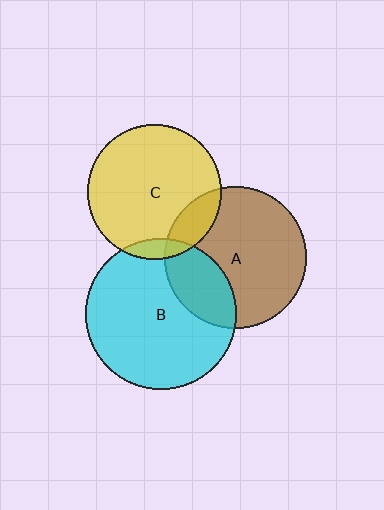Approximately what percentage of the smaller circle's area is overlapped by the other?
Approximately 25%.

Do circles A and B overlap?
Yes.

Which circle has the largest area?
Circle B (cyan).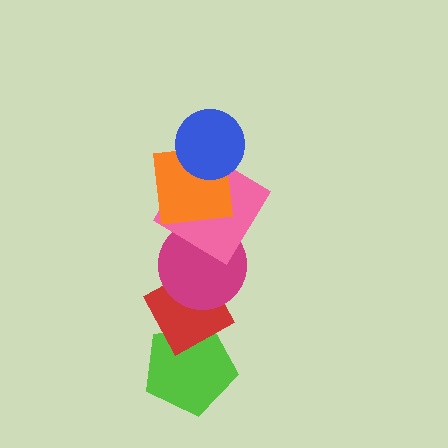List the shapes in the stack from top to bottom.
From top to bottom: the blue circle, the orange square, the pink diamond, the magenta circle, the red diamond, the lime pentagon.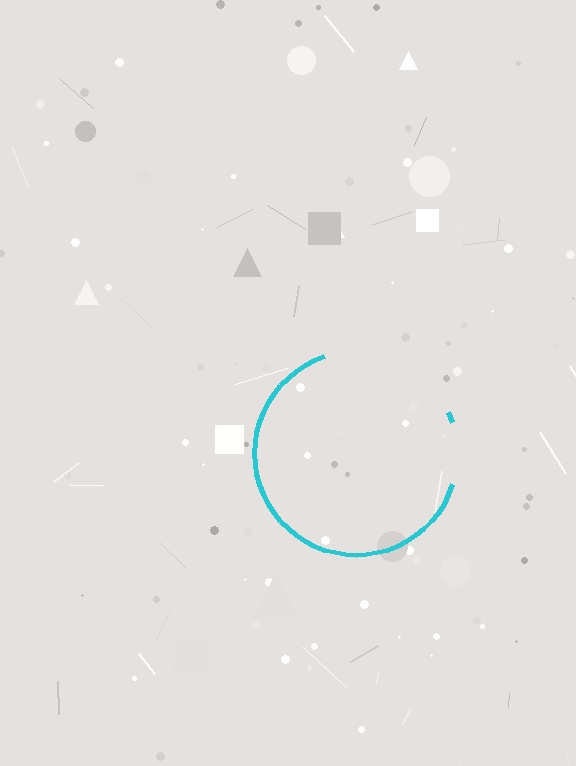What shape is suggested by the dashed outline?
The dashed outline suggests a circle.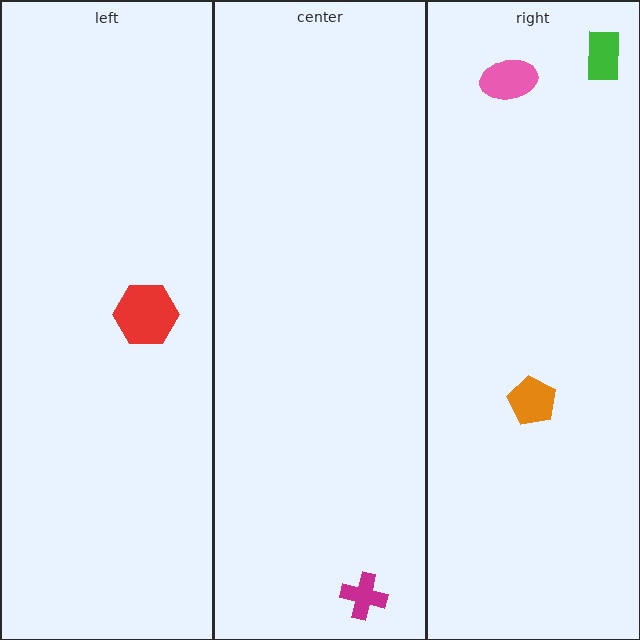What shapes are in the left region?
The red hexagon.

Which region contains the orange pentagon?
The right region.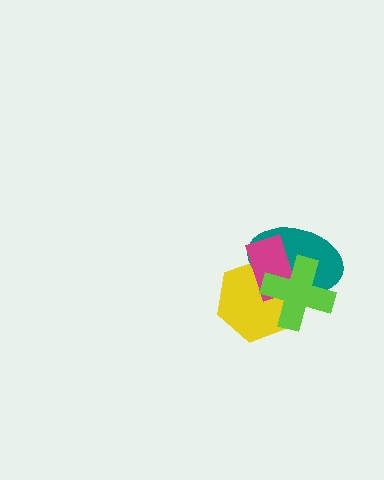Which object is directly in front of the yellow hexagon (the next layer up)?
The teal ellipse is directly in front of the yellow hexagon.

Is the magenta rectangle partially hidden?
Yes, it is partially covered by another shape.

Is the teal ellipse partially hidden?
Yes, it is partially covered by another shape.